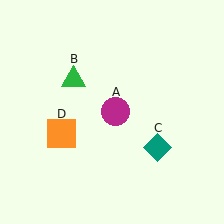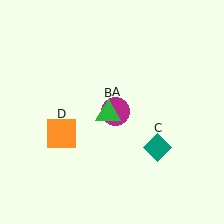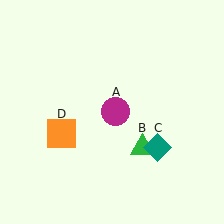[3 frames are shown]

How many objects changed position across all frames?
1 object changed position: green triangle (object B).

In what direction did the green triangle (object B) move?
The green triangle (object B) moved down and to the right.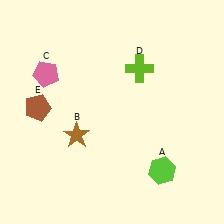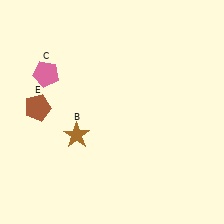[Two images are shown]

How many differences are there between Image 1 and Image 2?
There are 2 differences between the two images.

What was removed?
The lime cross (D), the lime hexagon (A) were removed in Image 2.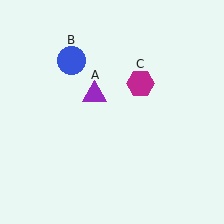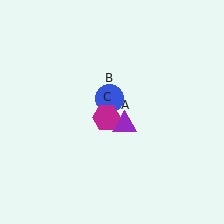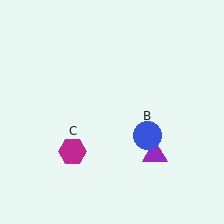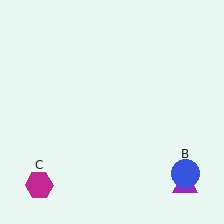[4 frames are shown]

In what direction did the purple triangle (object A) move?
The purple triangle (object A) moved down and to the right.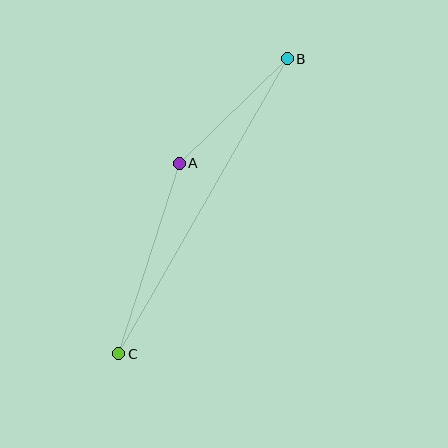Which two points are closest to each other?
Points A and B are closest to each other.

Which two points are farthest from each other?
Points B and C are farthest from each other.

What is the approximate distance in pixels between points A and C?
The distance between A and C is approximately 200 pixels.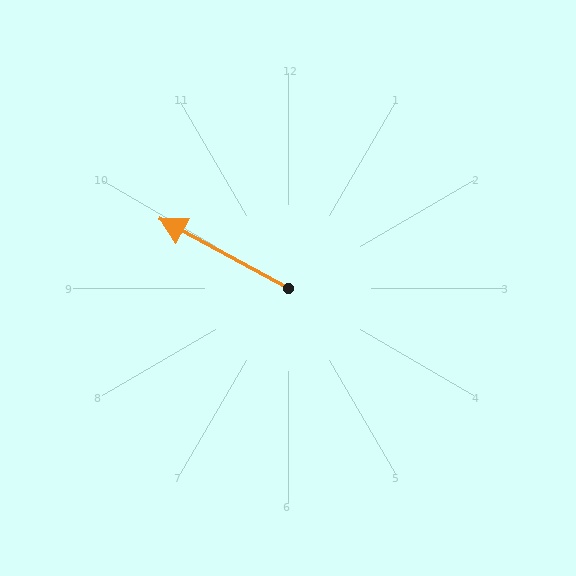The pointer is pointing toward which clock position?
Roughly 10 o'clock.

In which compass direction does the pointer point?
Northwest.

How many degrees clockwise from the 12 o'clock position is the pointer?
Approximately 298 degrees.